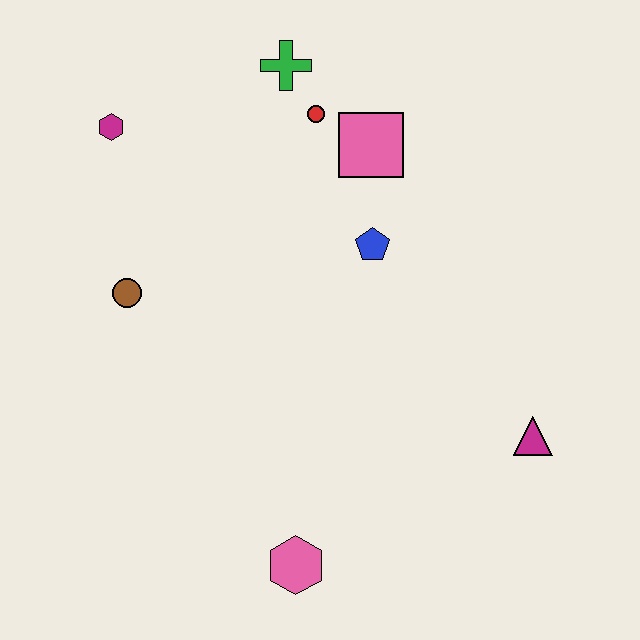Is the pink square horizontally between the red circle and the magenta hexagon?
No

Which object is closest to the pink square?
The red circle is closest to the pink square.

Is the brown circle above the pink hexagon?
Yes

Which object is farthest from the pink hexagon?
The green cross is farthest from the pink hexagon.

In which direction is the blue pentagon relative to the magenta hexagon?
The blue pentagon is to the right of the magenta hexagon.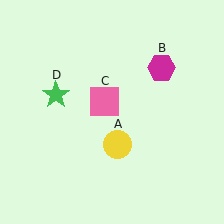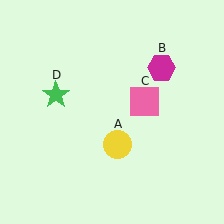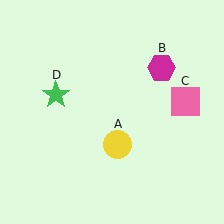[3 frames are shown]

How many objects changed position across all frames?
1 object changed position: pink square (object C).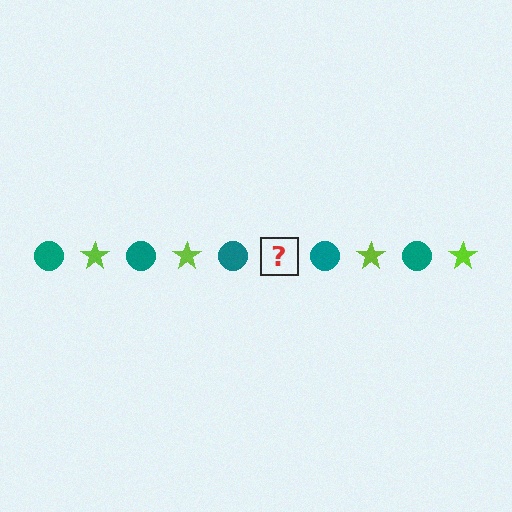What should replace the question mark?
The question mark should be replaced with a lime star.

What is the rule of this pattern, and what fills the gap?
The rule is that the pattern alternates between teal circle and lime star. The gap should be filled with a lime star.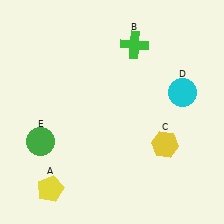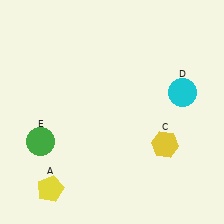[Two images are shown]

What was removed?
The green cross (B) was removed in Image 2.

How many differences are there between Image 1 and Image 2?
There is 1 difference between the two images.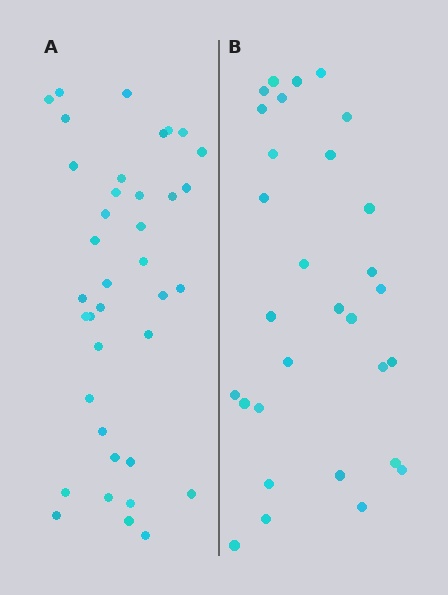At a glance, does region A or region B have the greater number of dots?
Region A (the left region) has more dots.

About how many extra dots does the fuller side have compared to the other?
Region A has roughly 8 or so more dots than region B.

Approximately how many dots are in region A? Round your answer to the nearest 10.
About 40 dots. (The exact count is 38, which rounds to 40.)